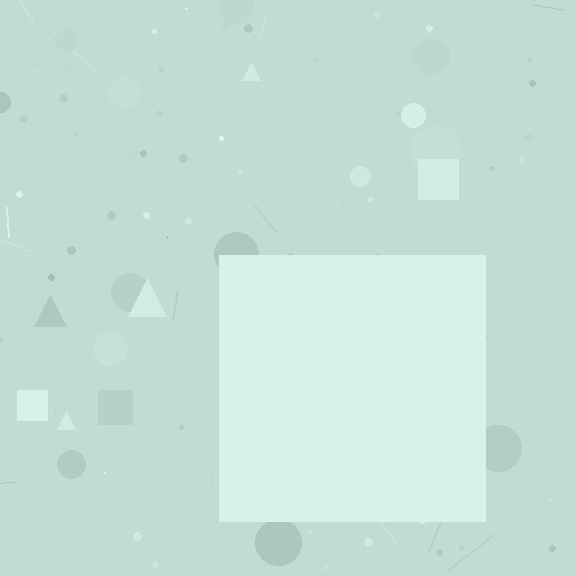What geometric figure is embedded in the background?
A square is embedded in the background.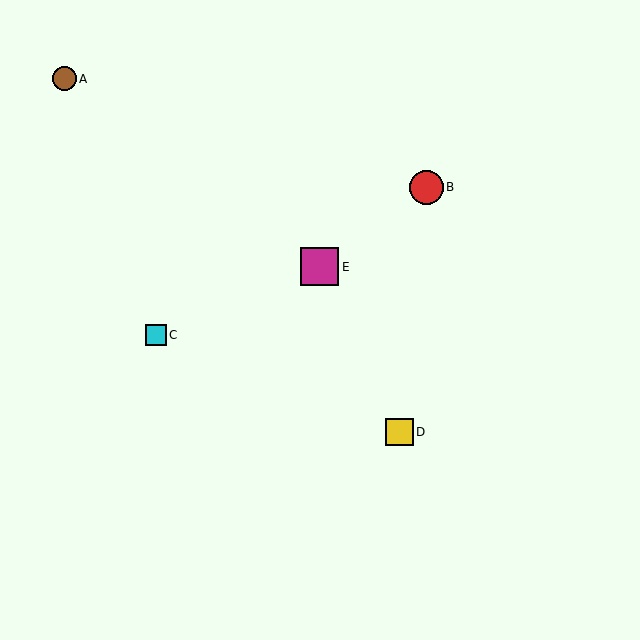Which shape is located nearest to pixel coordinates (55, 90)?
The brown circle (labeled A) at (64, 79) is nearest to that location.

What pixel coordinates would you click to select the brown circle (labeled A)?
Click at (64, 79) to select the brown circle A.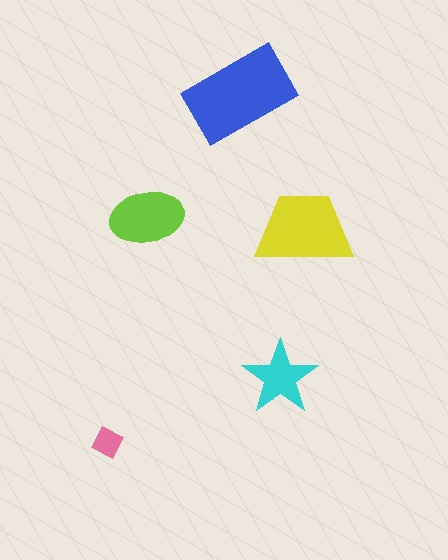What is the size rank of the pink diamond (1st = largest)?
5th.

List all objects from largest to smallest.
The blue rectangle, the yellow trapezoid, the lime ellipse, the cyan star, the pink diamond.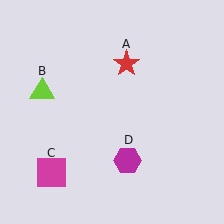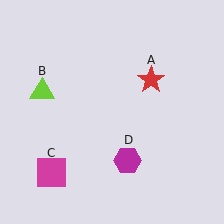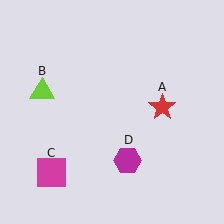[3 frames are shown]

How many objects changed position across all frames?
1 object changed position: red star (object A).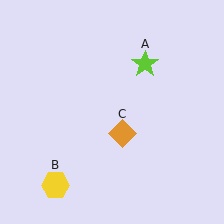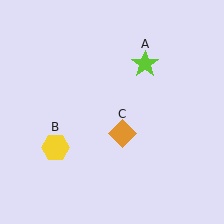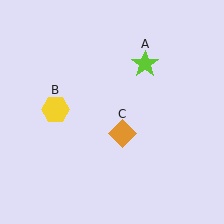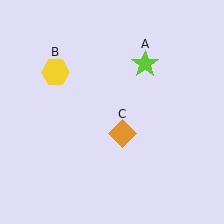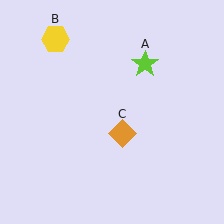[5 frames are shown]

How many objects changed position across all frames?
1 object changed position: yellow hexagon (object B).